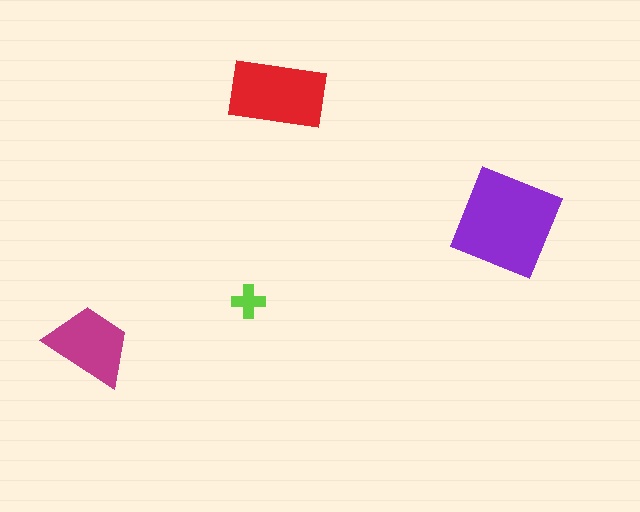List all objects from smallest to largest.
The lime cross, the magenta trapezoid, the red rectangle, the purple square.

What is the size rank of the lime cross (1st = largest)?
4th.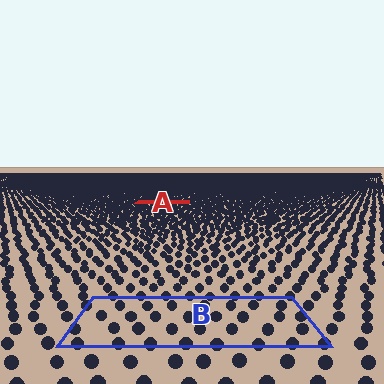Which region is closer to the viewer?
Region B is closer. The texture elements there are larger and more spread out.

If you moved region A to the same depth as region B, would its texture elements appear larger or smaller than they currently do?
They would appear larger. At a closer depth, the same texture elements are projected at a bigger on-screen size.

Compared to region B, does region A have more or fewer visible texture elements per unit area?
Region A has more texture elements per unit area — they are packed more densely because it is farther away.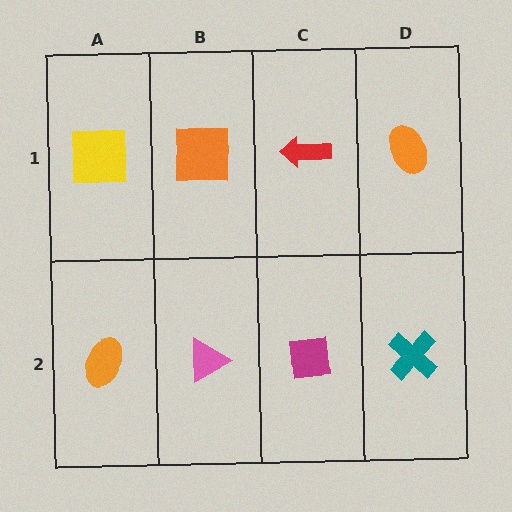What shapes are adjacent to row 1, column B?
A pink triangle (row 2, column B), a yellow square (row 1, column A), a red arrow (row 1, column C).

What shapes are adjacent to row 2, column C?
A red arrow (row 1, column C), a pink triangle (row 2, column B), a teal cross (row 2, column D).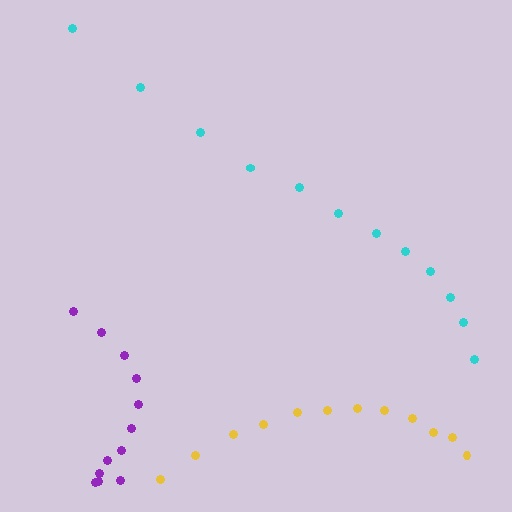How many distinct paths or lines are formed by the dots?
There are 3 distinct paths.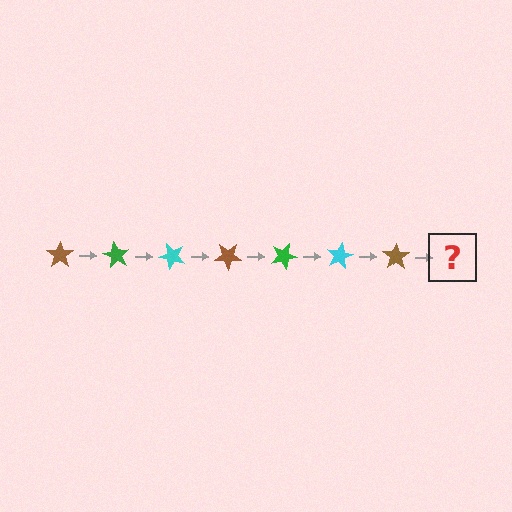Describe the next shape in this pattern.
It should be a green star, rotated 420 degrees from the start.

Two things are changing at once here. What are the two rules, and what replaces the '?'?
The two rules are that it rotates 60 degrees each step and the color cycles through brown, green, and cyan. The '?' should be a green star, rotated 420 degrees from the start.